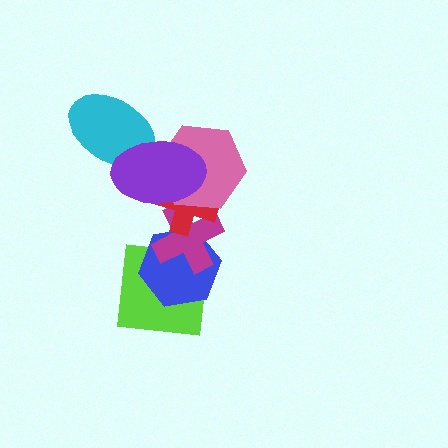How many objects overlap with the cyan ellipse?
1 object overlaps with the cyan ellipse.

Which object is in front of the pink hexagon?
The purple ellipse is in front of the pink hexagon.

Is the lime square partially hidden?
Yes, it is partially covered by another shape.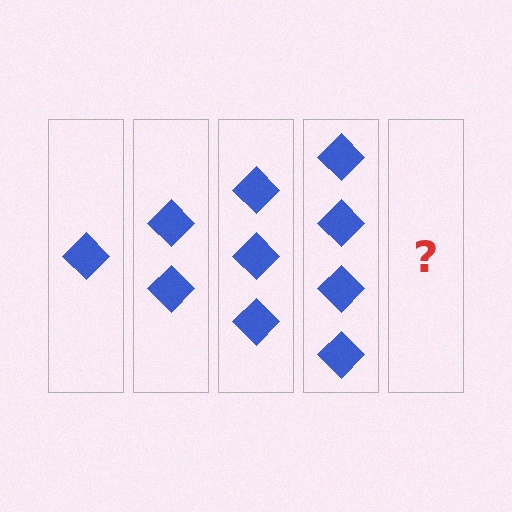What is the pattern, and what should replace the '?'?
The pattern is that each step adds one more diamond. The '?' should be 5 diamonds.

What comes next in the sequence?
The next element should be 5 diamonds.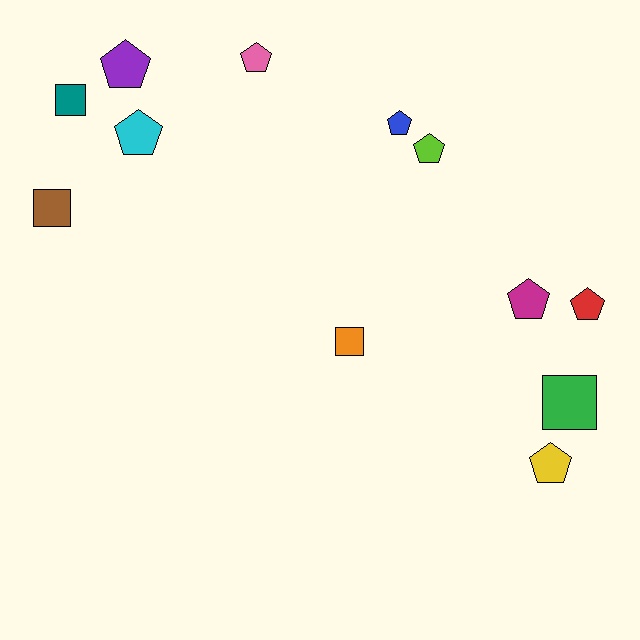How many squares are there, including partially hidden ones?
There are 4 squares.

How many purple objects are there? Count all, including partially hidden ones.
There is 1 purple object.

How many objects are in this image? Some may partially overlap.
There are 12 objects.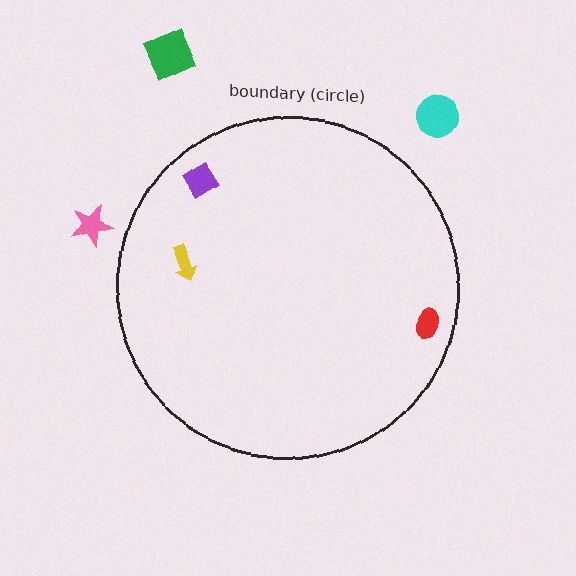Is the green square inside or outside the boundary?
Outside.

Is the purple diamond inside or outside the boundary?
Inside.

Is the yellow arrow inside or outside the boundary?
Inside.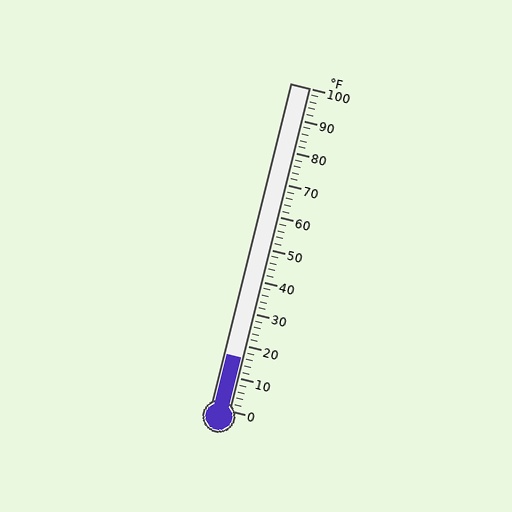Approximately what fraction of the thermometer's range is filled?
The thermometer is filled to approximately 15% of its range.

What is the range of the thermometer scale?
The thermometer scale ranges from 0°F to 100°F.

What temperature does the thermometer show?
The thermometer shows approximately 16°F.